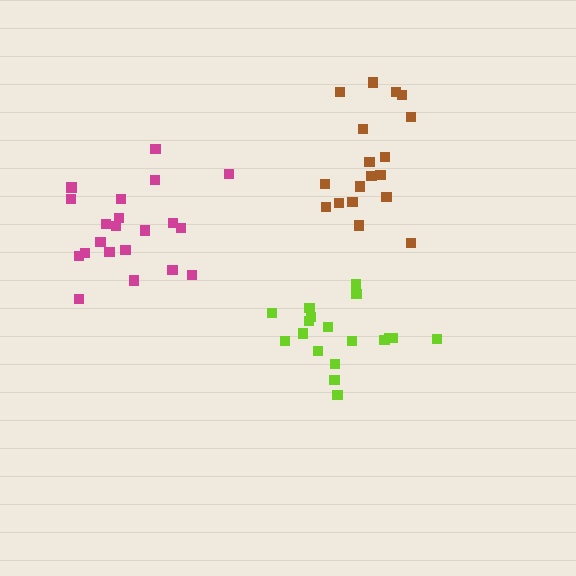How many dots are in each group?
Group 1: 21 dots, Group 2: 19 dots, Group 3: 18 dots (58 total).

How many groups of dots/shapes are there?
There are 3 groups.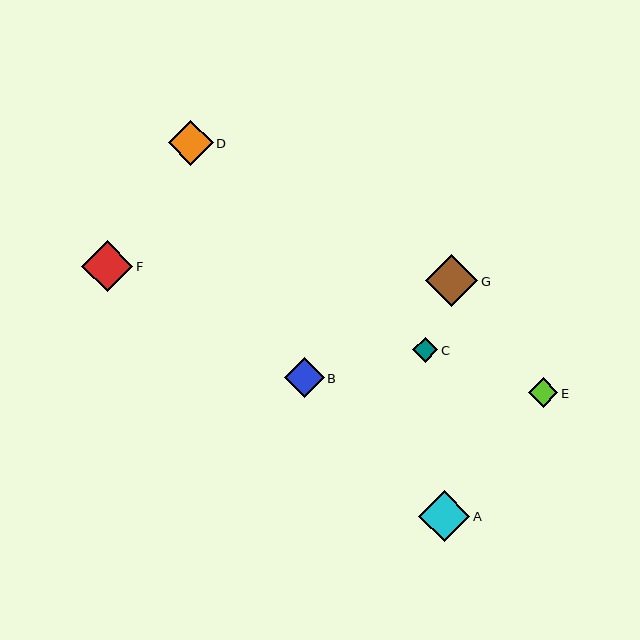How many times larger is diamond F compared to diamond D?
Diamond F is approximately 1.1 times the size of diamond D.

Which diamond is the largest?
Diamond G is the largest with a size of approximately 53 pixels.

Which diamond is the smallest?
Diamond C is the smallest with a size of approximately 25 pixels.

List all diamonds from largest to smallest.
From largest to smallest: G, A, F, D, B, E, C.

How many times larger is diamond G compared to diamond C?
Diamond G is approximately 2.1 times the size of diamond C.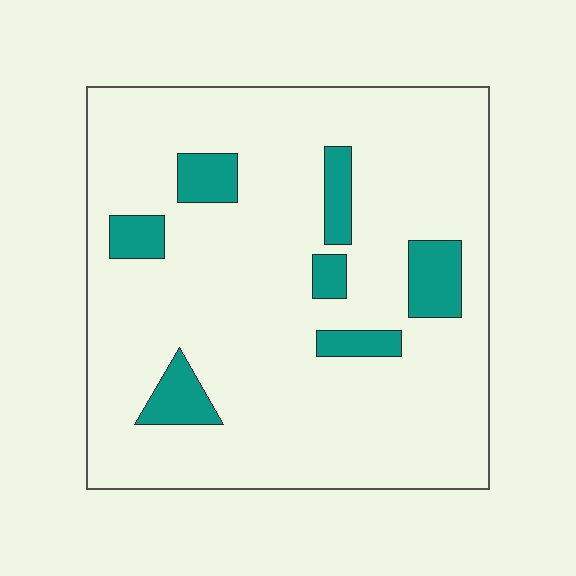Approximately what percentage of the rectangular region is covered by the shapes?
Approximately 10%.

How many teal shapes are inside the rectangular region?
7.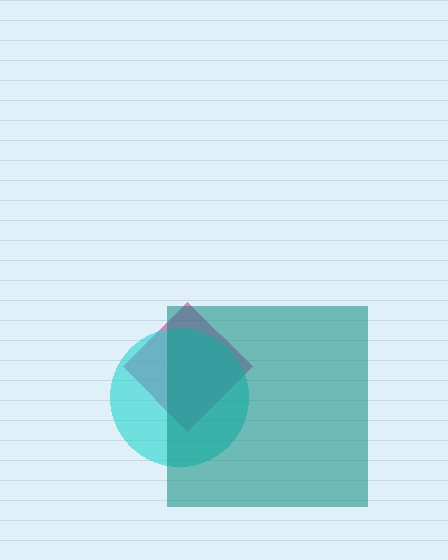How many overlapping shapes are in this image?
There are 3 overlapping shapes in the image.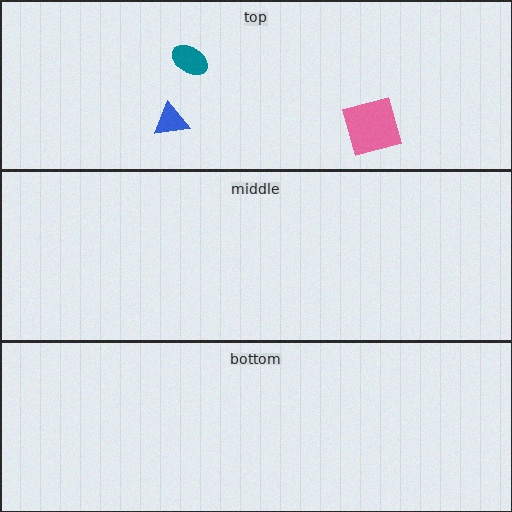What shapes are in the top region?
The blue triangle, the teal ellipse, the pink square.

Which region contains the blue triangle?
The top region.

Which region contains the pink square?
The top region.